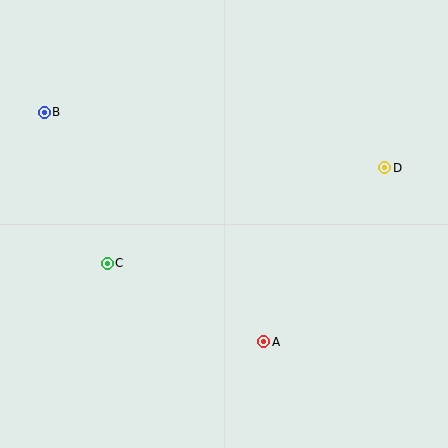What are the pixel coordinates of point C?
Point C is at (107, 263).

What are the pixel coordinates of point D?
Point D is at (385, 168).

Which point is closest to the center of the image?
Point C at (107, 263) is closest to the center.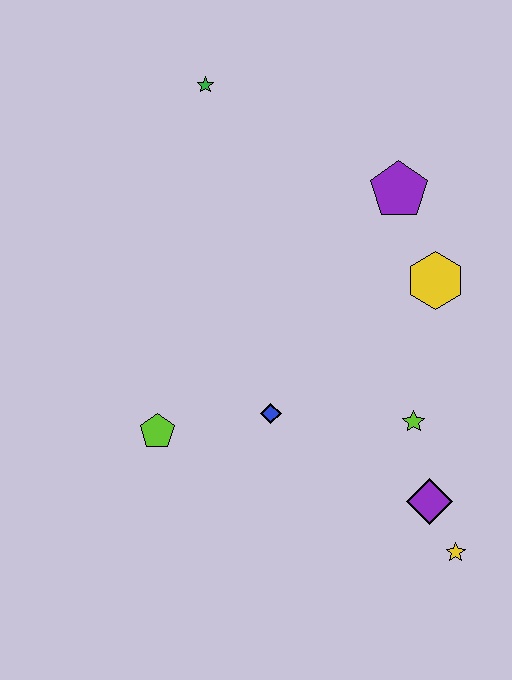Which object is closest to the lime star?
The purple diamond is closest to the lime star.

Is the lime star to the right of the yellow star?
No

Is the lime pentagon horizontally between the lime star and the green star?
No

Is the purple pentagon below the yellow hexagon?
No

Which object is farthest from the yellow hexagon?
The lime pentagon is farthest from the yellow hexagon.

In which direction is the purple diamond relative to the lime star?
The purple diamond is below the lime star.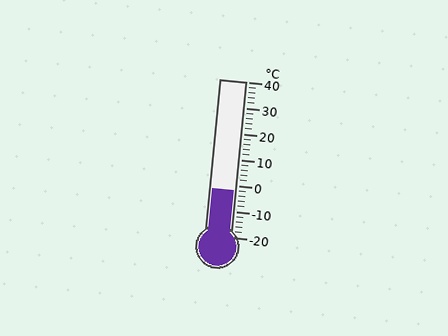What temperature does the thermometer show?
The thermometer shows approximately -2°C.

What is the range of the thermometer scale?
The thermometer scale ranges from -20°C to 40°C.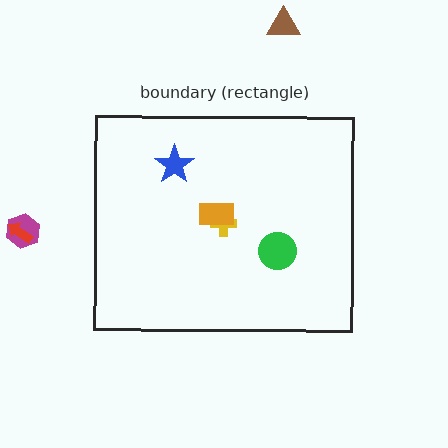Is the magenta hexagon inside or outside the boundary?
Outside.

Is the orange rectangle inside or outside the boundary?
Inside.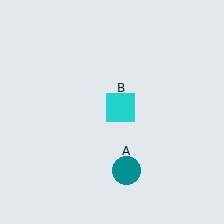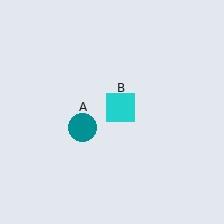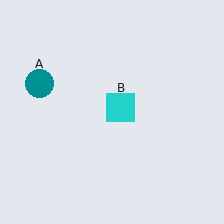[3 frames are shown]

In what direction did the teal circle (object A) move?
The teal circle (object A) moved up and to the left.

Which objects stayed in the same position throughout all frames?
Cyan square (object B) remained stationary.